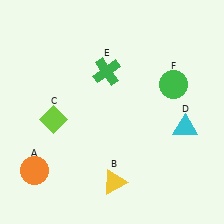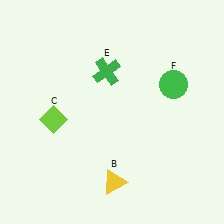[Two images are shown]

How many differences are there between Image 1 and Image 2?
There are 2 differences between the two images.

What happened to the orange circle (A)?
The orange circle (A) was removed in Image 2. It was in the bottom-left area of Image 1.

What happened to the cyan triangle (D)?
The cyan triangle (D) was removed in Image 2. It was in the bottom-right area of Image 1.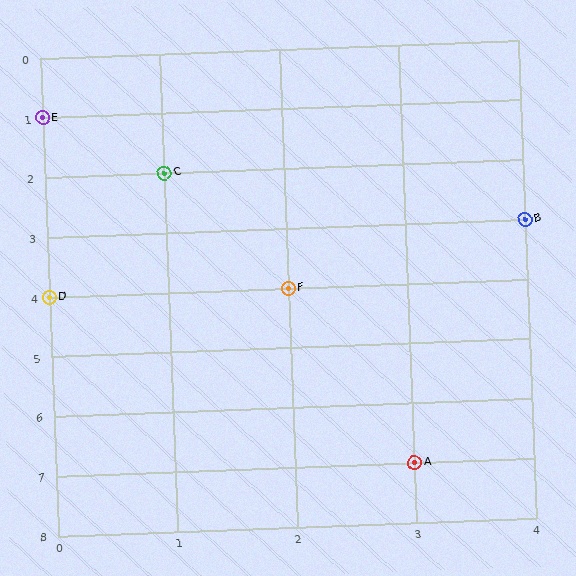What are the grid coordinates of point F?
Point F is at grid coordinates (2, 4).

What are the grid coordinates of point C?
Point C is at grid coordinates (1, 2).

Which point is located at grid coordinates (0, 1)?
Point E is at (0, 1).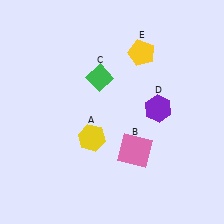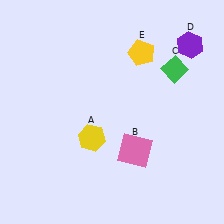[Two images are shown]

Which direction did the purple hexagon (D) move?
The purple hexagon (D) moved up.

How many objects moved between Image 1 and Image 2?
2 objects moved between the two images.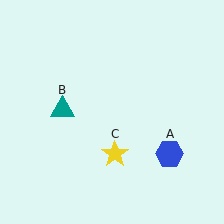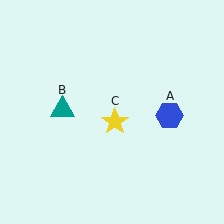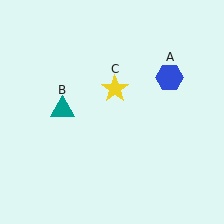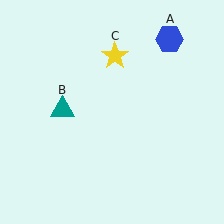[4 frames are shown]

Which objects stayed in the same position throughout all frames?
Teal triangle (object B) remained stationary.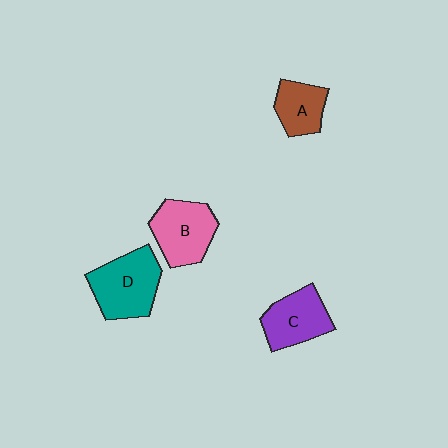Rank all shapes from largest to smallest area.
From largest to smallest: D (teal), B (pink), C (purple), A (brown).